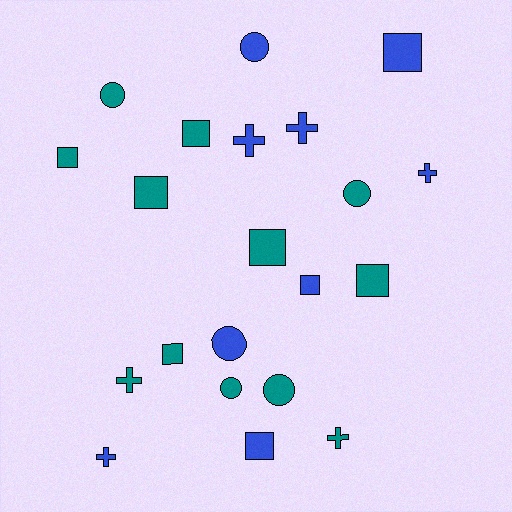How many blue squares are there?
There are 3 blue squares.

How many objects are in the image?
There are 21 objects.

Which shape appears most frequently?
Square, with 9 objects.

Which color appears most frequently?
Teal, with 12 objects.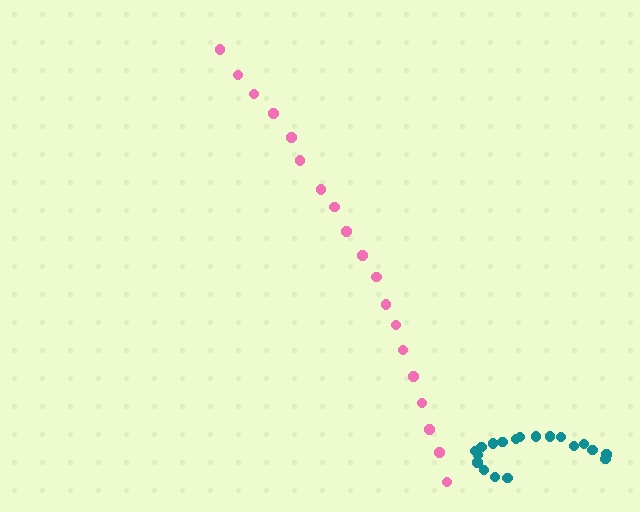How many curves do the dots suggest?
There are 2 distinct paths.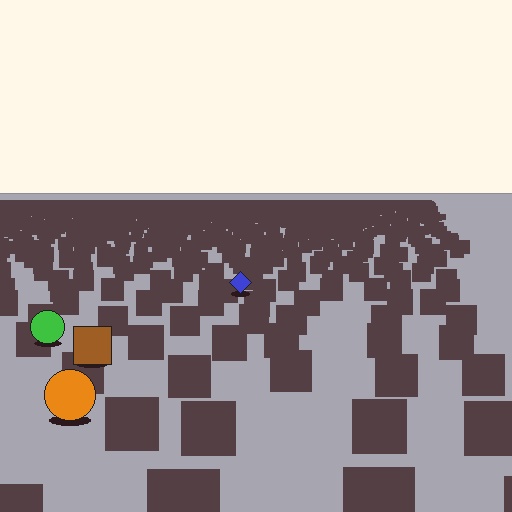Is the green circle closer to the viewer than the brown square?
No. The brown square is closer — you can tell from the texture gradient: the ground texture is coarser near it.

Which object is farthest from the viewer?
The blue diamond is farthest from the viewer. It appears smaller and the ground texture around it is denser.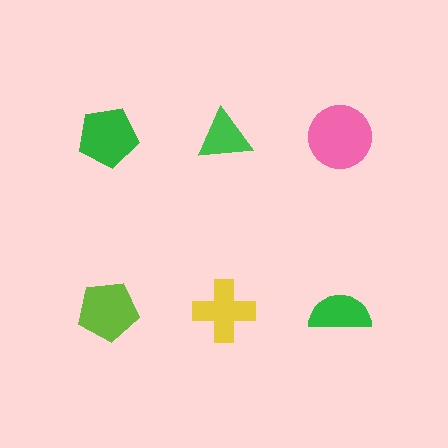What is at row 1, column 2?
A green triangle.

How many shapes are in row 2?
3 shapes.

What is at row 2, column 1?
A lime pentagon.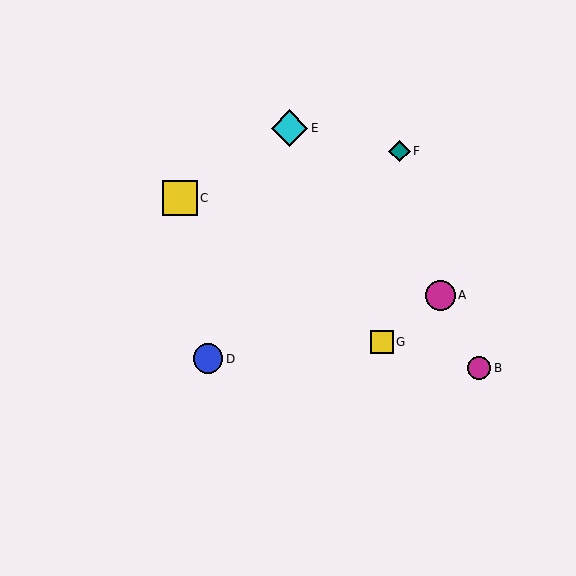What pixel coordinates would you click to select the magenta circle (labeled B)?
Click at (479, 368) to select the magenta circle B.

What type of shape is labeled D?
Shape D is a blue circle.